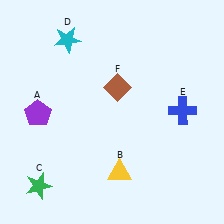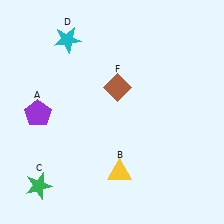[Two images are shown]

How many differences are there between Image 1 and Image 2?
There is 1 difference between the two images.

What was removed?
The blue cross (E) was removed in Image 2.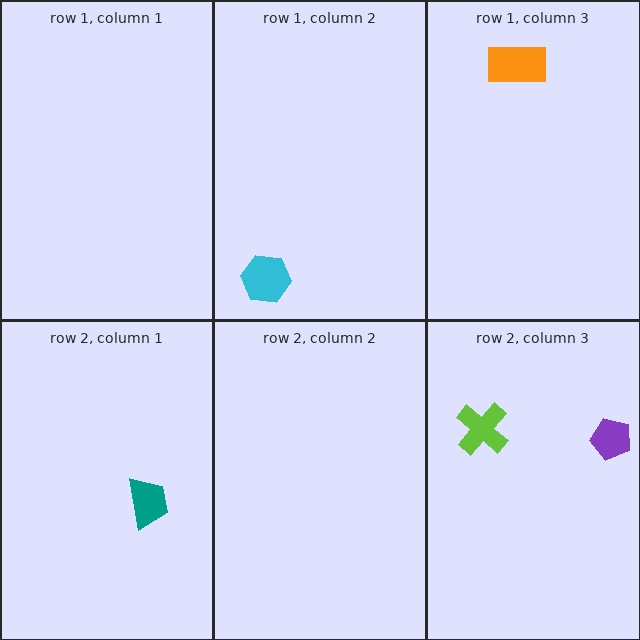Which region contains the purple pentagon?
The row 2, column 3 region.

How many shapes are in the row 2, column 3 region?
2.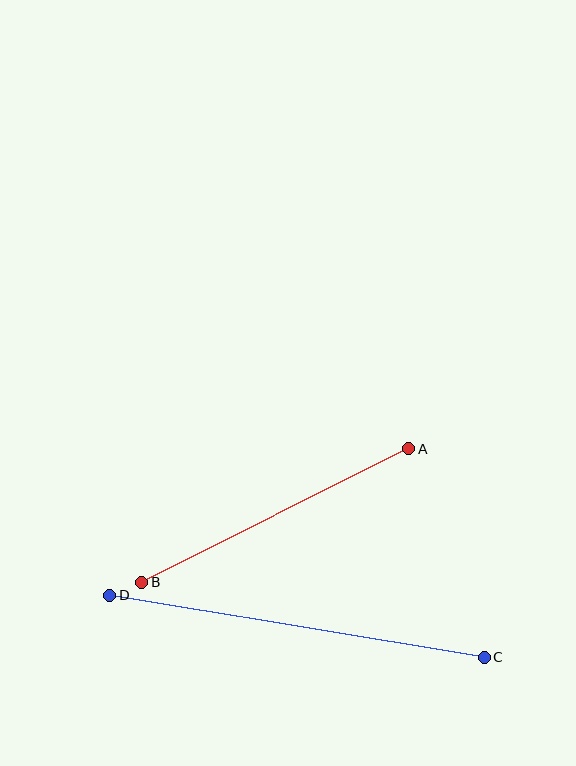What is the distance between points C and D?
The distance is approximately 378 pixels.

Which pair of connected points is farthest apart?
Points C and D are farthest apart.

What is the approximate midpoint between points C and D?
The midpoint is at approximately (297, 626) pixels.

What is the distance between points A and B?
The distance is approximately 298 pixels.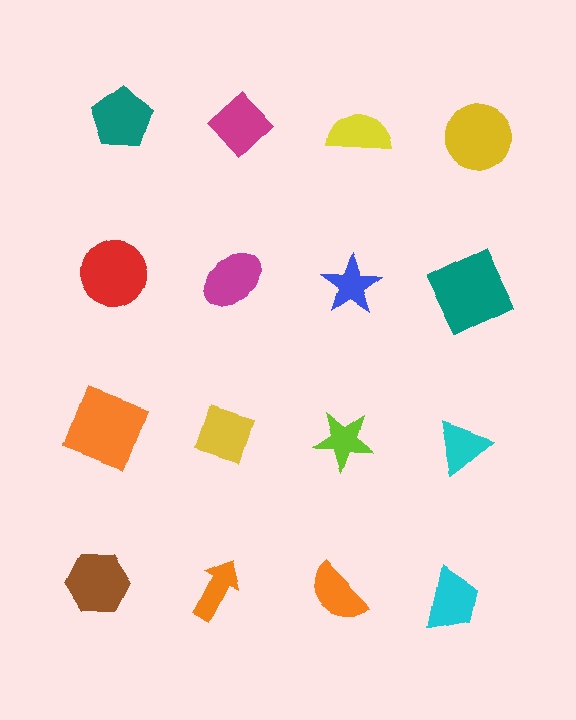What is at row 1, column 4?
A yellow circle.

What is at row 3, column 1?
An orange square.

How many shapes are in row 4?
4 shapes.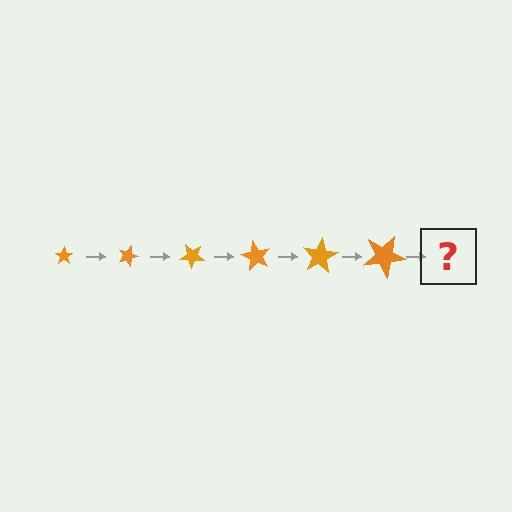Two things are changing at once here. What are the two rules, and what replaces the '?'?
The two rules are that the star grows larger each step and it rotates 20 degrees each step. The '?' should be a star, larger than the previous one and rotated 120 degrees from the start.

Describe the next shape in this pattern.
It should be a star, larger than the previous one and rotated 120 degrees from the start.